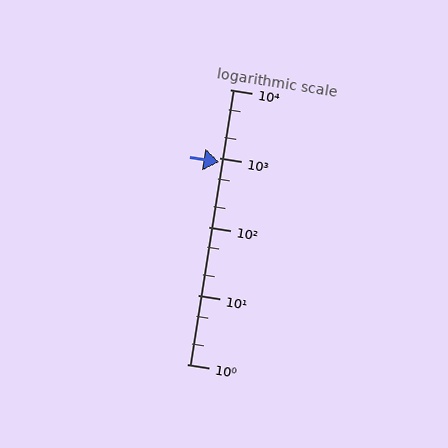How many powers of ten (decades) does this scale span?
The scale spans 4 decades, from 1 to 10000.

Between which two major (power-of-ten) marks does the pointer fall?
The pointer is between 100 and 1000.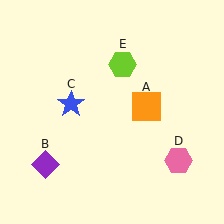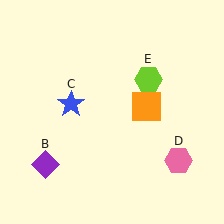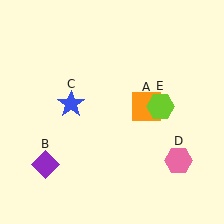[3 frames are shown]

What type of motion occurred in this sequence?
The lime hexagon (object E) rotated clockwise around the center of the scene.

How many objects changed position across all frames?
1 object changed position: lime hexagon (object E).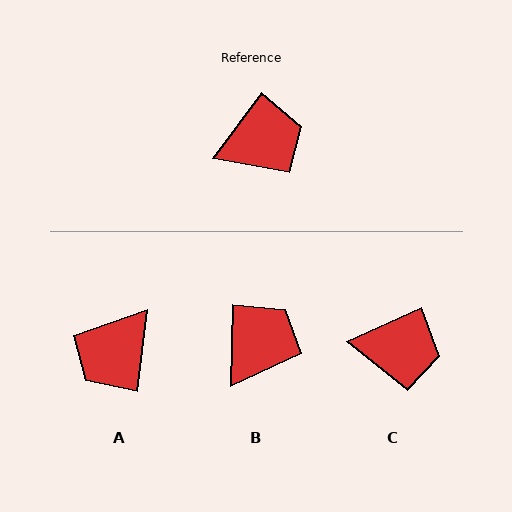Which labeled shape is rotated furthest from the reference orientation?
A, about 151 degrees away.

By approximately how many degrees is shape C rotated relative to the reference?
Approximately 30 degrees clockwise.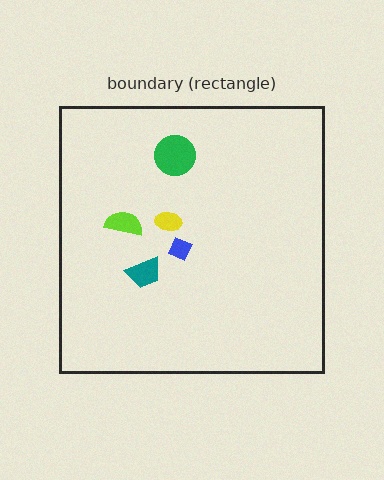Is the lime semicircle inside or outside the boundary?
Inside.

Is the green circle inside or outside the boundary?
Inside.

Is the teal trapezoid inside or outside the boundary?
Inside.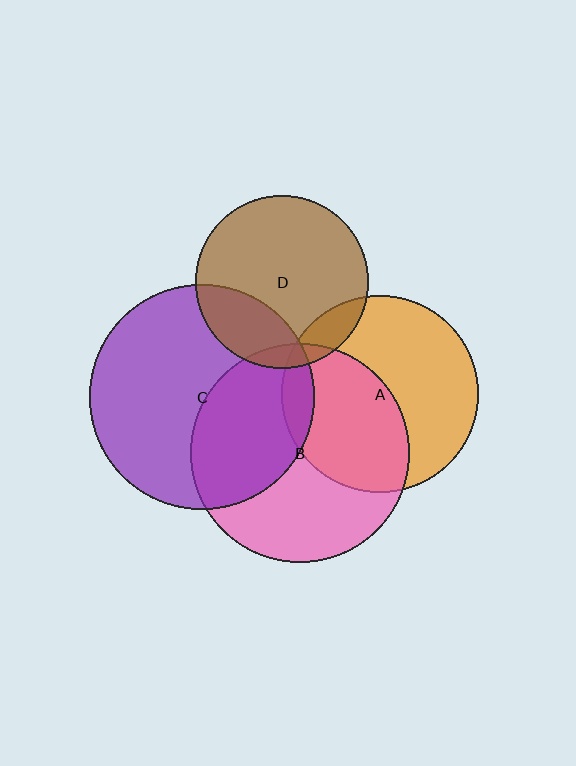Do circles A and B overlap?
Yes.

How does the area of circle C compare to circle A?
Approximately 1.3 times.